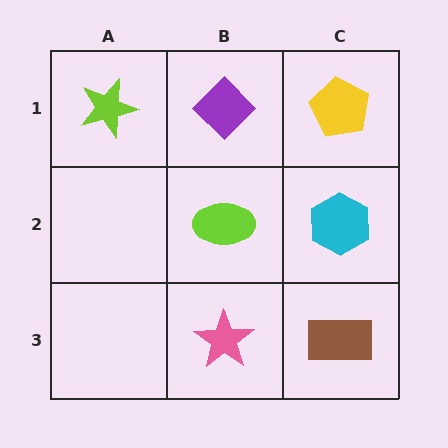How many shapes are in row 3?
2 shapes.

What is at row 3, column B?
A pink star.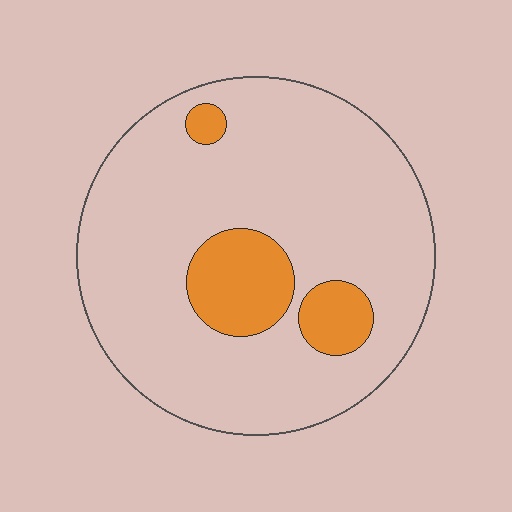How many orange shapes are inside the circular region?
3.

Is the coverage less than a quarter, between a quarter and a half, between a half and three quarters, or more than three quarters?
Less than a quarter.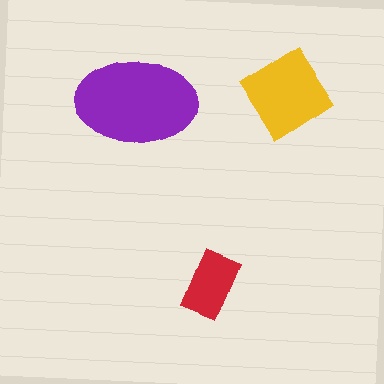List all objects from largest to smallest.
The purple ellipse, the yellow diamond, the red rectangle.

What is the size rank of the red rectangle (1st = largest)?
3rd.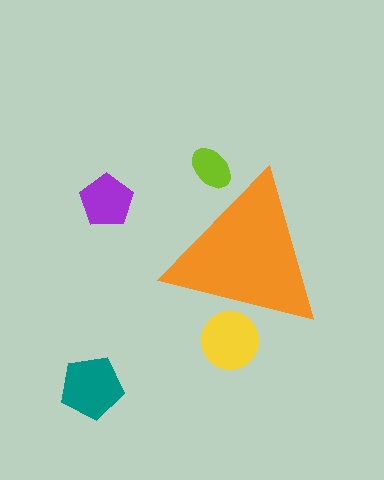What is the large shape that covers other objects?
An orange triangle.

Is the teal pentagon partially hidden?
No, the teal pentagon is fully visible.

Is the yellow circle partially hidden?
Yes, the yellow circle is partially hidden behind the orange triangle.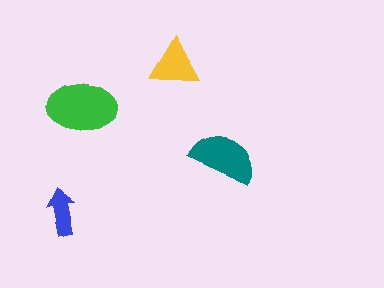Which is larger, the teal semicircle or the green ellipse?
The green ellipse.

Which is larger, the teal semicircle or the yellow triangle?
The teal semicircle.